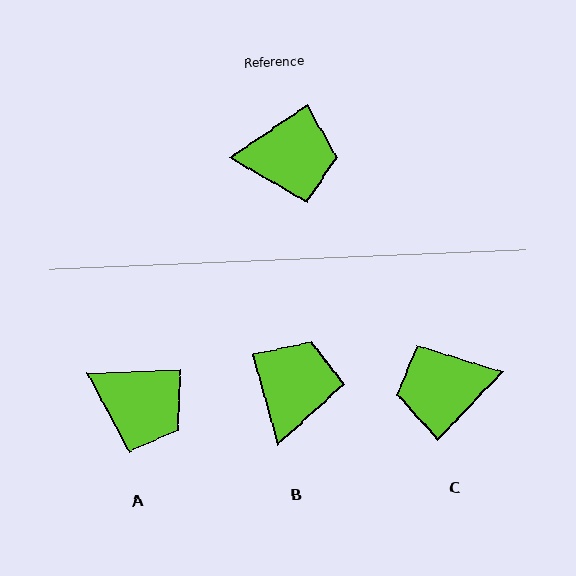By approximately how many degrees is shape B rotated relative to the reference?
Approximately 72 degrees counter-clockwise.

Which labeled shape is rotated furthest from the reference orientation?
C, about 168 degrees away.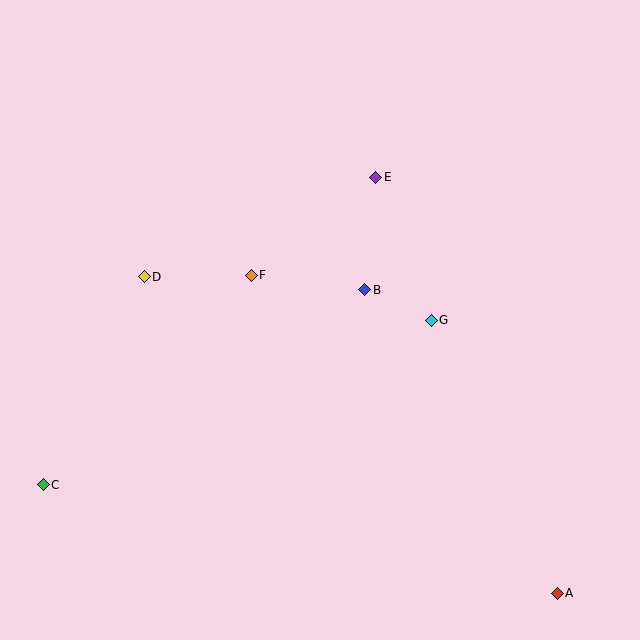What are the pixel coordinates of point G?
Point G is at (431, 320).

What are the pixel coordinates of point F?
Point F is at (251, 275).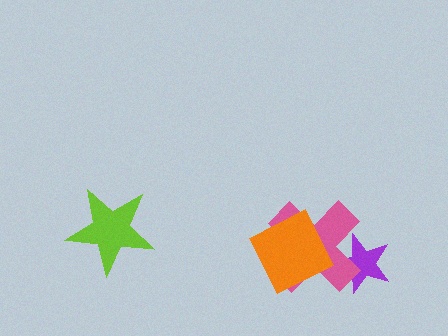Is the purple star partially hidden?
Yes, it is partially covered by another shape.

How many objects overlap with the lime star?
0 objects overlap with the lime star.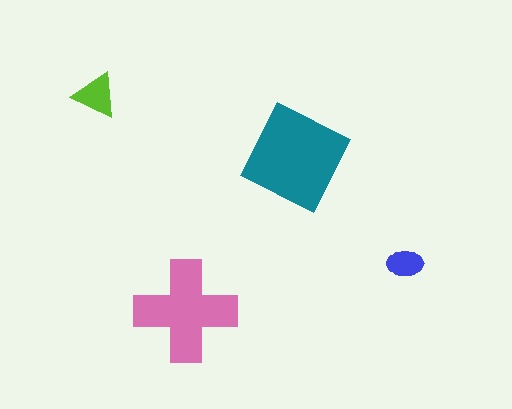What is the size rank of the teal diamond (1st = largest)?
1st.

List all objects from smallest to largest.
The blue ellipse, the lime triangle, the pink cross, the teal diamond.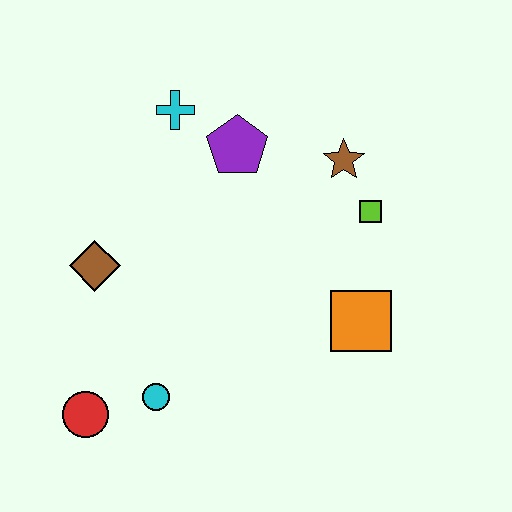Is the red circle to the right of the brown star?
No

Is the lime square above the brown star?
No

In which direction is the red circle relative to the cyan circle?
The red circle is to the left of the cyan circle.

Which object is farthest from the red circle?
The brown star is farthest from the red circle.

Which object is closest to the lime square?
The brown star is closest to the lime square.